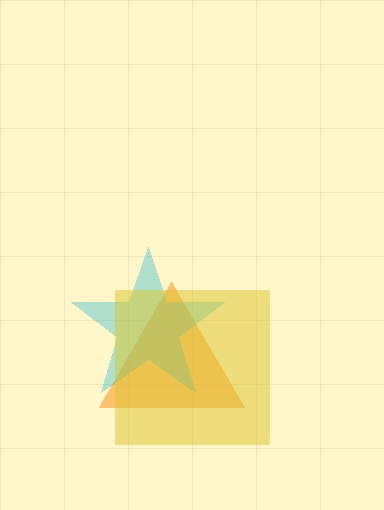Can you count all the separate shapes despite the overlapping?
Yes, there are 3 separate shapes.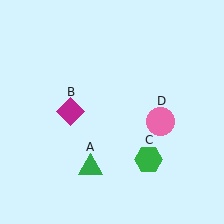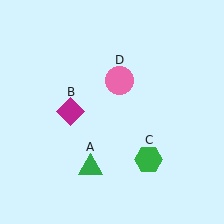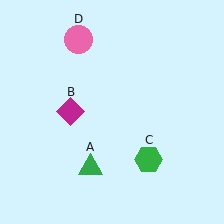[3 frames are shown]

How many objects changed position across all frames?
1 object changed position: pink circle (object D).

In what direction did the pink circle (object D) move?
The pink circle (object D) moved up and to the left.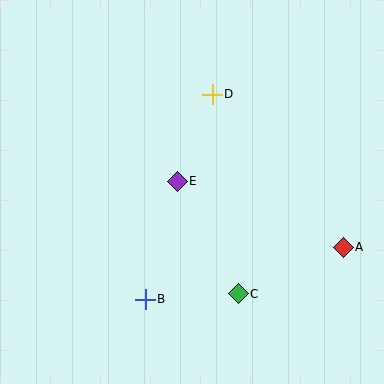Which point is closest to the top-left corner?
Point D is closest to the top-left corner.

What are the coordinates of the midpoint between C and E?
The midpoint between C and E is at (208, 238).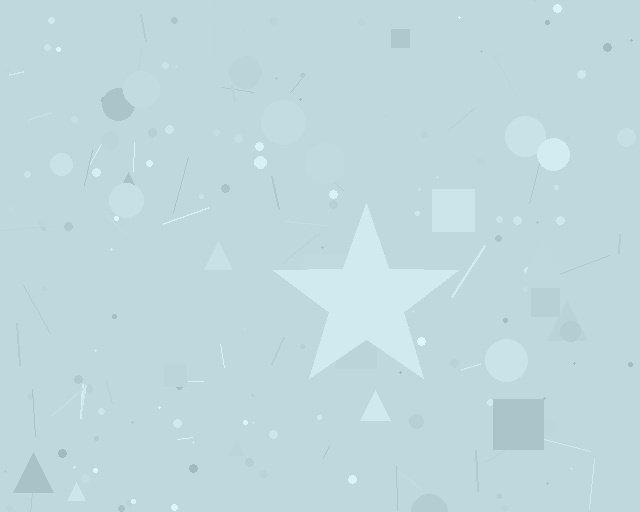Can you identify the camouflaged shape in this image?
The camouflaged shape is a star.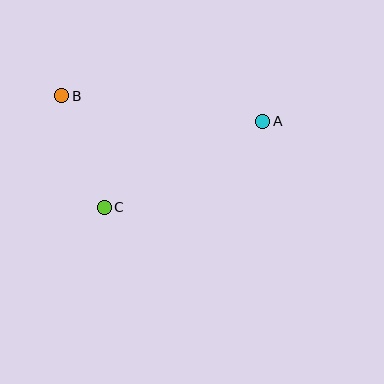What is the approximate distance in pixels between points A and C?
The distance between A and C is approximately 181 pixels.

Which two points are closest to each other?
Points B and C are closest to each other.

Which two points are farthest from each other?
Points A and B are farthest from each other.